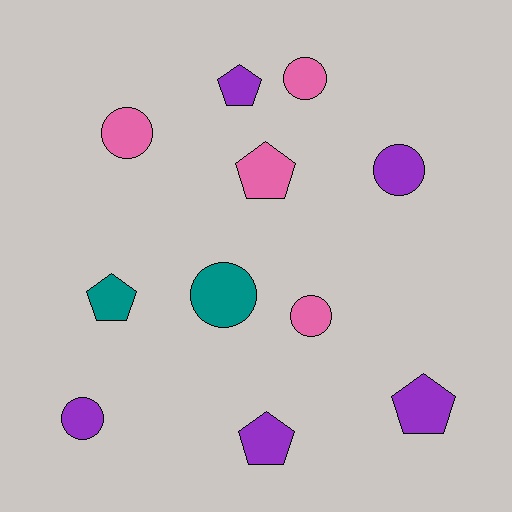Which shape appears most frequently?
Circle, with 6 objects.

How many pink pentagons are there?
There is 1 pink pentagon.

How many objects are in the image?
There are 11 objects.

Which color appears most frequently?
Purple, with 5 objects.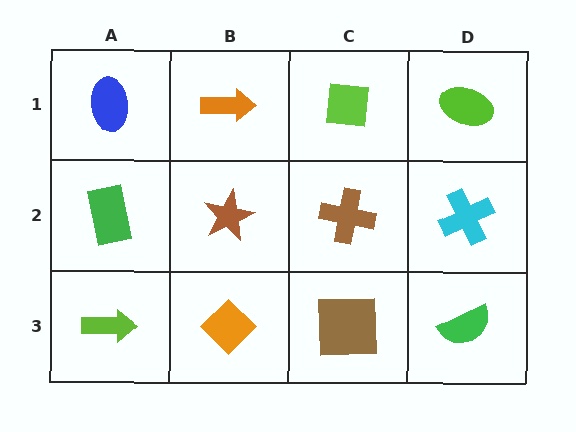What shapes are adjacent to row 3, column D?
A cyan cross (row 2, column D), a brown square (row 3, column C).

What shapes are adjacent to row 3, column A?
A green rectangle (row 2, column A), an orange diamond (row 3, column B).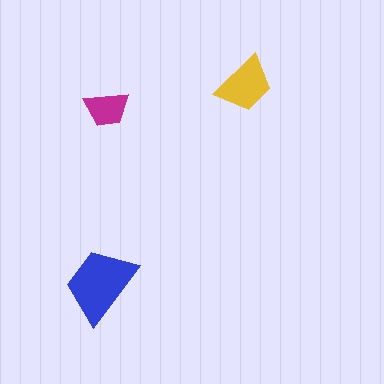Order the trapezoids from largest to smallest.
the blue one, the yellow one, the magenta one.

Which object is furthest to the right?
The yellow trapezoid is rightmost.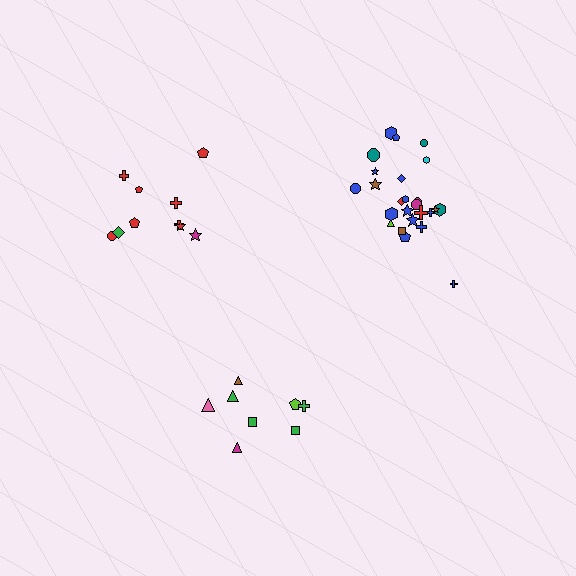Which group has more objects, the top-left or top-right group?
The top-right group.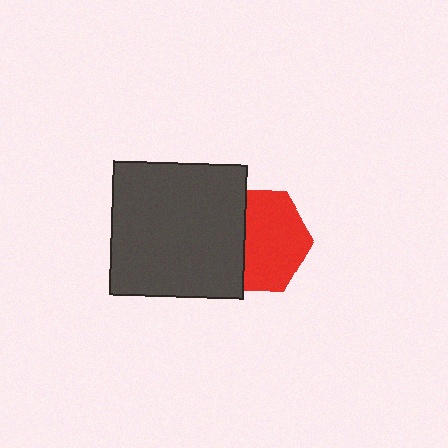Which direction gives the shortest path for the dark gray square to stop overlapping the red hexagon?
Moving left gives the shortest separation.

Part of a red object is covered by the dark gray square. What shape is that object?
It is a hexagon.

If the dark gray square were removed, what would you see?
You would see the complete red hexagon.